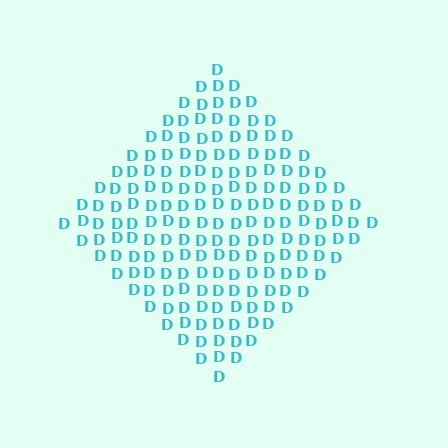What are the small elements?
The small elements are letter D's.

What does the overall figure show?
The overall figure shows a diamond.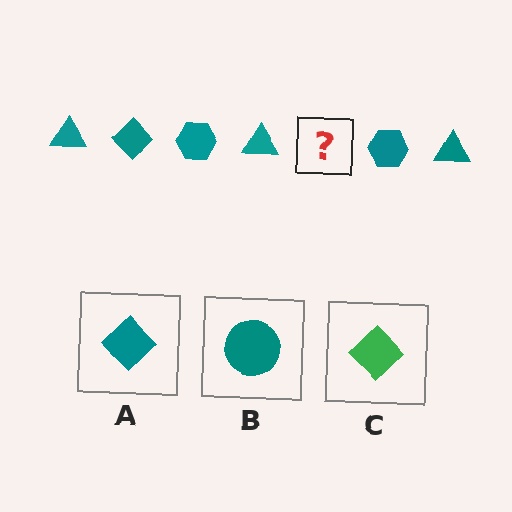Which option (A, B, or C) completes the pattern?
A.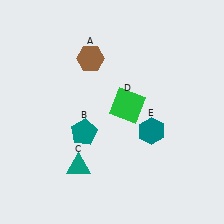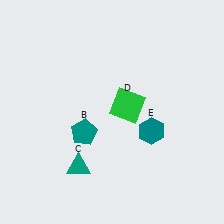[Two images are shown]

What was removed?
The brown hexagon (A) was removed in Image 2.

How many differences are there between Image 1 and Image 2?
There is 1 difference between the two images.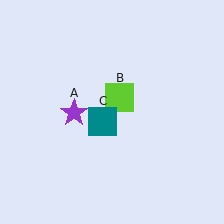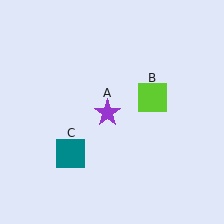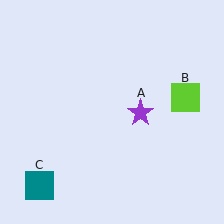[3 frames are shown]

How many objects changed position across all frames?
3 objects changed position: purple star (object A), lime square (object B), teal square (object C).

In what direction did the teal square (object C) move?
The teal square (object C) moved down and to the left.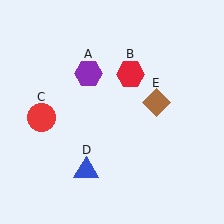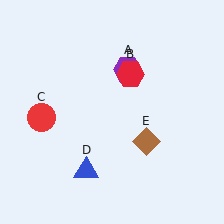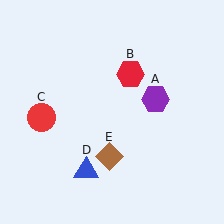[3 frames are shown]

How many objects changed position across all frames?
2 objects changed position: purple hexagon (object A), brown diamond (object E).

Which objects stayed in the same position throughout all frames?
Red hexagon (object B) and red circle (object C) and blue triangle (object D) remained stationary.